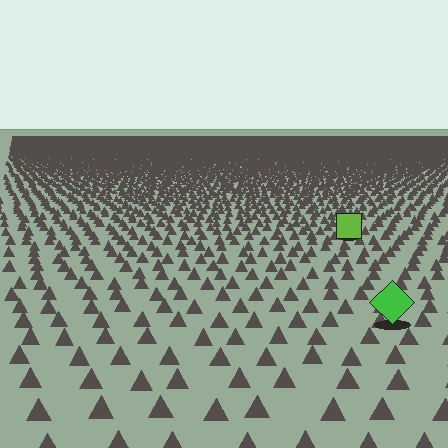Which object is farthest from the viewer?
The lime square is farthest from the viewer. It appears smaller and the ground texture around it is denser.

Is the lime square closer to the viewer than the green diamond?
No. The green diamond is closer — you can tell from the texture gradient: the ground texture is coarser near it.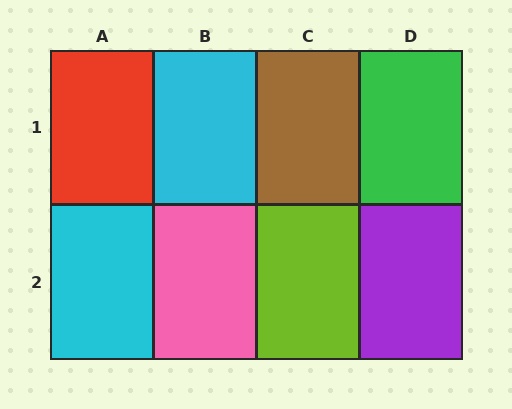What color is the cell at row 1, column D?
Green.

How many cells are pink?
1 cell is pink.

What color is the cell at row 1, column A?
Red.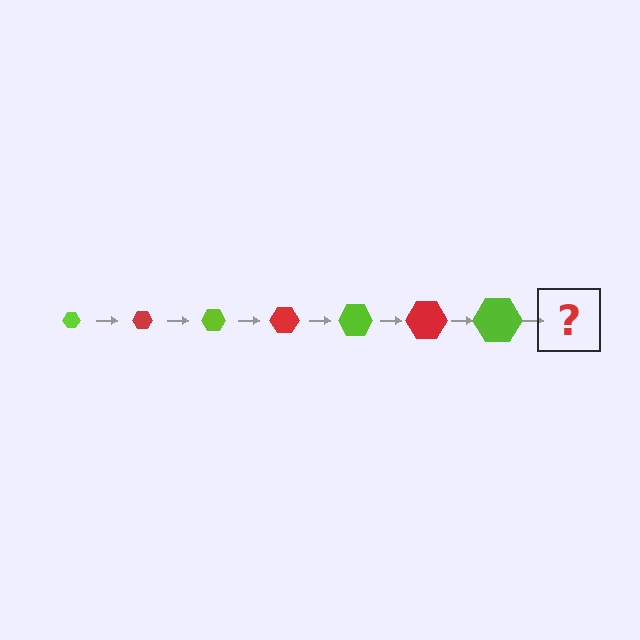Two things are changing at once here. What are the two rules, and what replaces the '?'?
The two rules are that the hexagon grows larger each step and the color cycles through lime and red. The '?' should be a red hexagon, larger than the previous one.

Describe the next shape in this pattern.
It should be a red hexagon, larger than the previous one.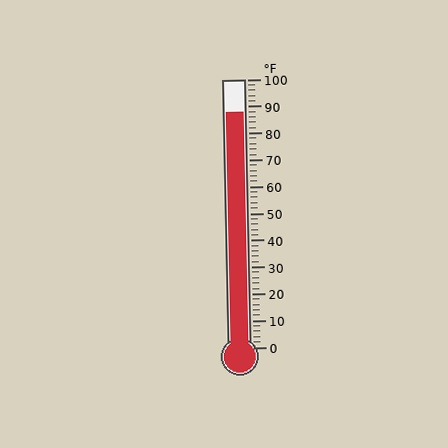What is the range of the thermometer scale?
The thermometer scale ranges from 0°F to 100°F.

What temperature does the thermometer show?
The thermometer shows approximately 88°F.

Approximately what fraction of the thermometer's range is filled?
The thermometer is filled to approximately 90% of its range.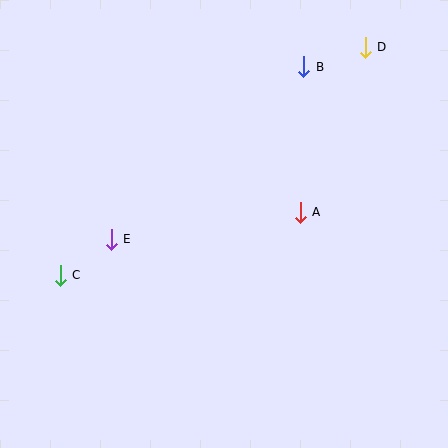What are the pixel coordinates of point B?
Point B is at (304, 67).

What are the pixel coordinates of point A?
Point A is at (300, 212).